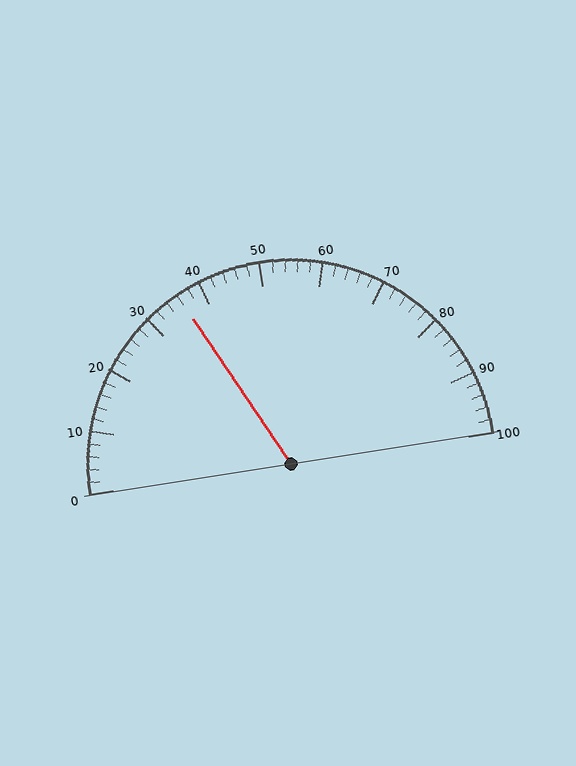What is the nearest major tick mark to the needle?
The nearest major tick mark is 40.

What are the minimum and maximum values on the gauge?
The gauge ranges from 0 to 100.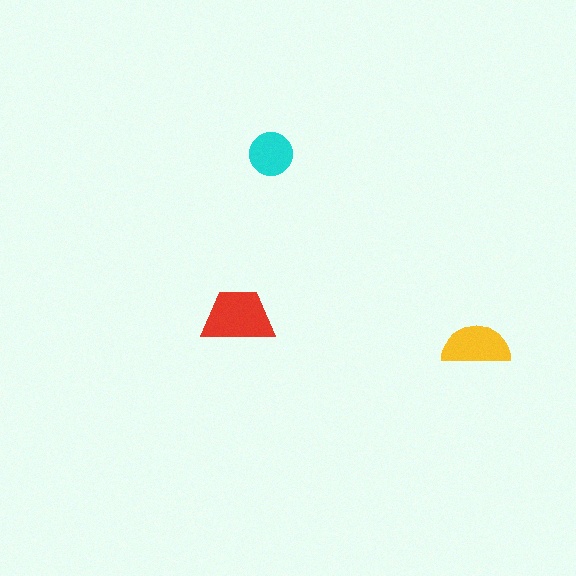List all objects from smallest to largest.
The cyan circle, the yellow semicircle, the red trapezoid.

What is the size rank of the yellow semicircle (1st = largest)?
2nd.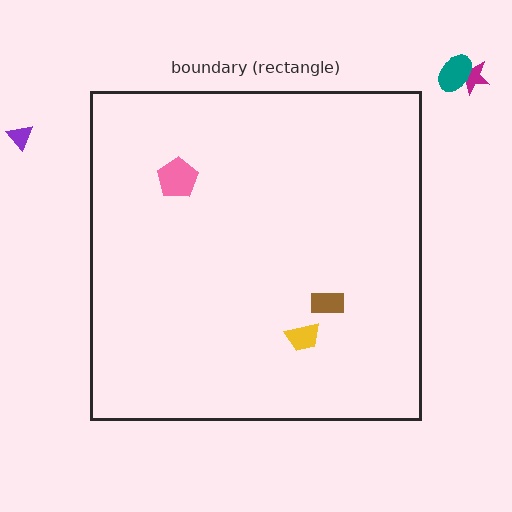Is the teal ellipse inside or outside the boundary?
Outside.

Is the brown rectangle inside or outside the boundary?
Inside.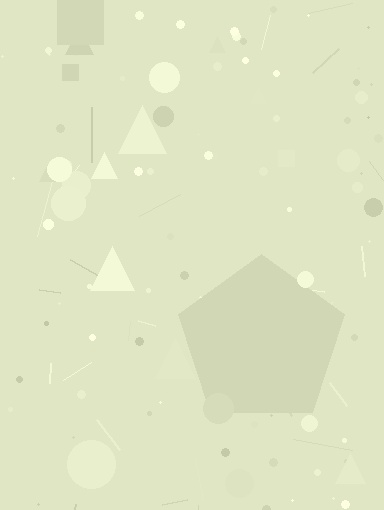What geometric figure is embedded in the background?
A pentagon is embedded in the background.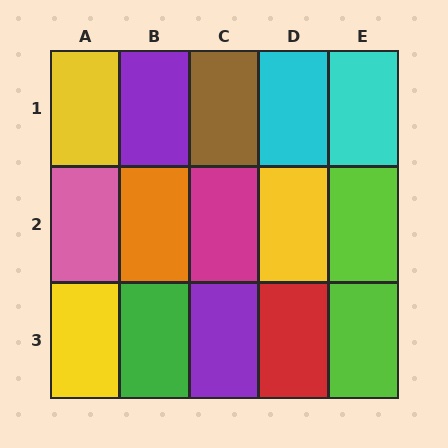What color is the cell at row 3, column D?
Red.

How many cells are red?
1 cell is red.